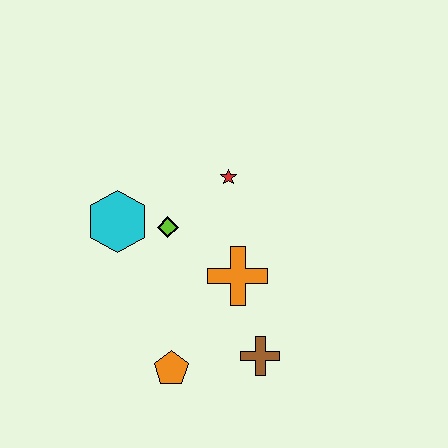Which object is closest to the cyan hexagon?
The lime diamond is closest to the cyan hexagon.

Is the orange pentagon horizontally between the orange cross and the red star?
No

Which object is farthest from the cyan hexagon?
The brown cross is farthest from the cyan hexagon.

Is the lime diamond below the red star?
Yes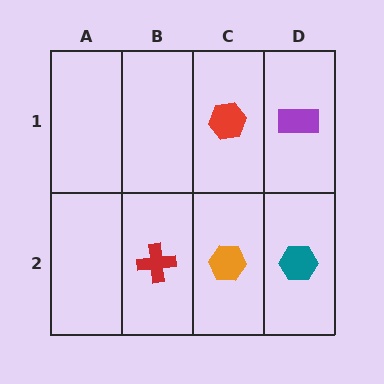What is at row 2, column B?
A red cross.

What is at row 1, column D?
A purple rectangle.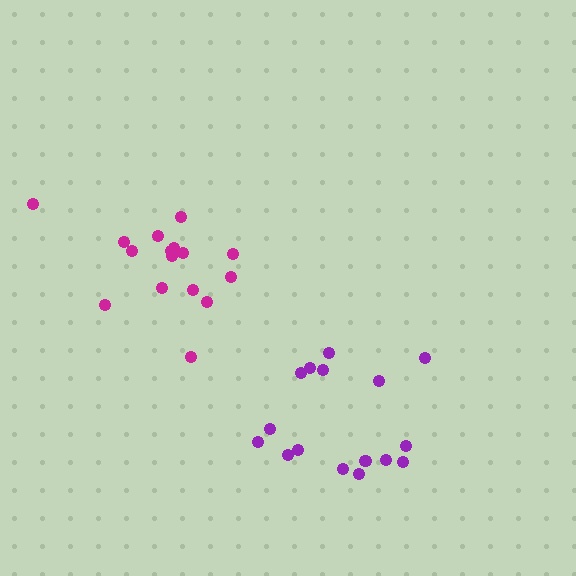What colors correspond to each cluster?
The clusters are colored: purple, magenta.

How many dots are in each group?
Group 1: 16 dots, Group 2: 16 dots (32 total).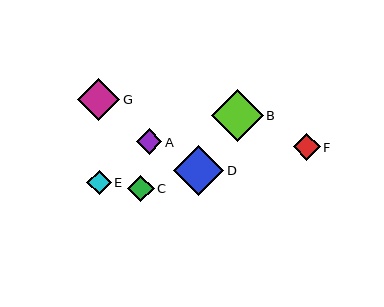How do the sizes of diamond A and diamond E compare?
Diamond A and diamond E are approximately the same size.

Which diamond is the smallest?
Diamond E is the smallest with a size of approximately 24 pixels.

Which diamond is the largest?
Diamond B is the largest with a size of approximately 52 pixels.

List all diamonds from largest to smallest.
From largest to smallest: B, D, G, F, C, A, E.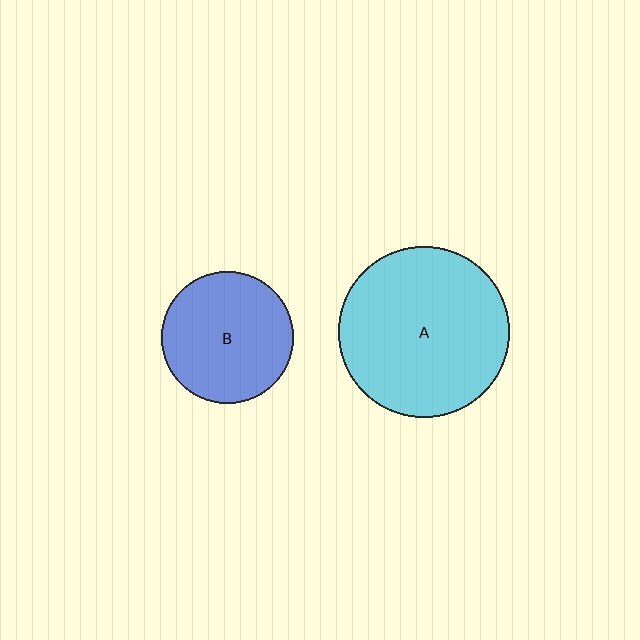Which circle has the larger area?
Circle A (cyan).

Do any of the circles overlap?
No, none of the circles overlap.